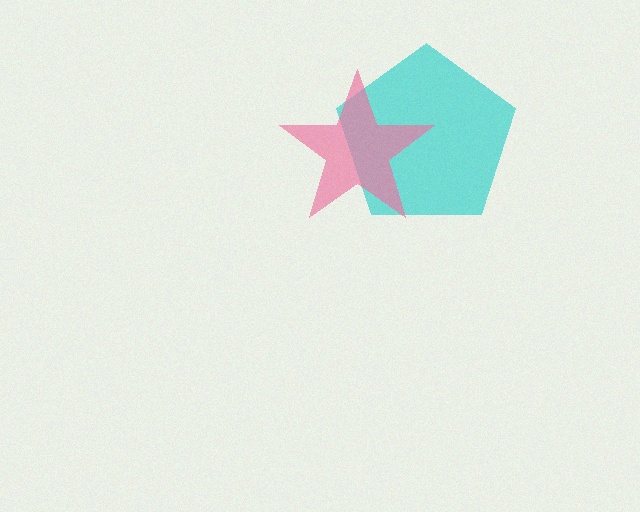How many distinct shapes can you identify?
There are 2 distinct shapes: a cyan pentagon, a pink star.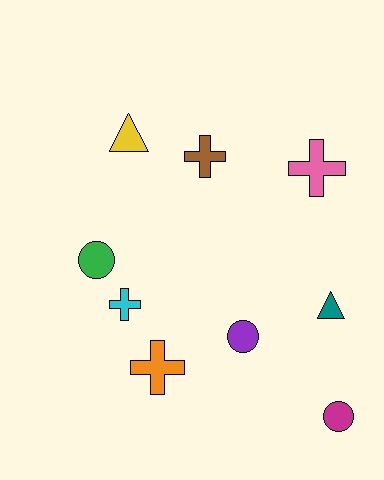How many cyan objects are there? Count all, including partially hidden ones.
There is 1 cyan object.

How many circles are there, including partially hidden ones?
There are 3 circles.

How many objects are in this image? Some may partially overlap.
There are 9 objects.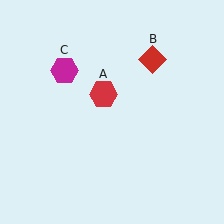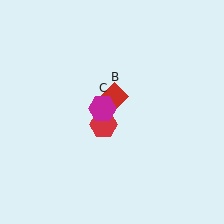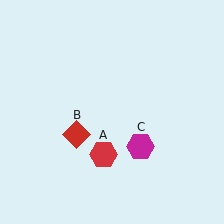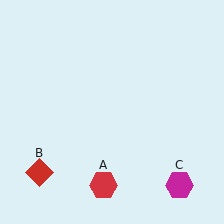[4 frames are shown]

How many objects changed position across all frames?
3 objects changed position: red hexagon (object A), red diamond (object B), magenta hexagon (object C).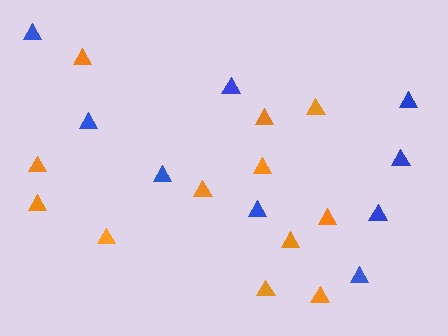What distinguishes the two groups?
There are 2 groups: one group of blue triangles (9) and one group of orange triangles (12).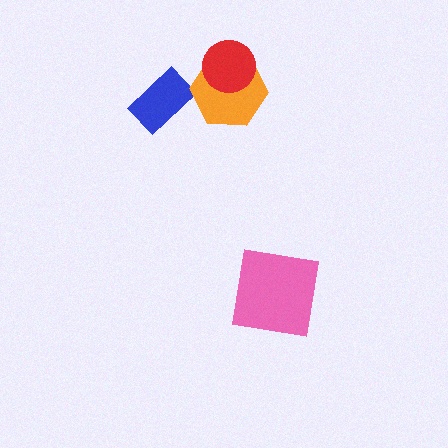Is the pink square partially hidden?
No, no other shape covers it.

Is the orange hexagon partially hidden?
Yes, it is partially covered by another shape.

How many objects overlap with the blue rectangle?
0 objects overlap with the blue rectangle.